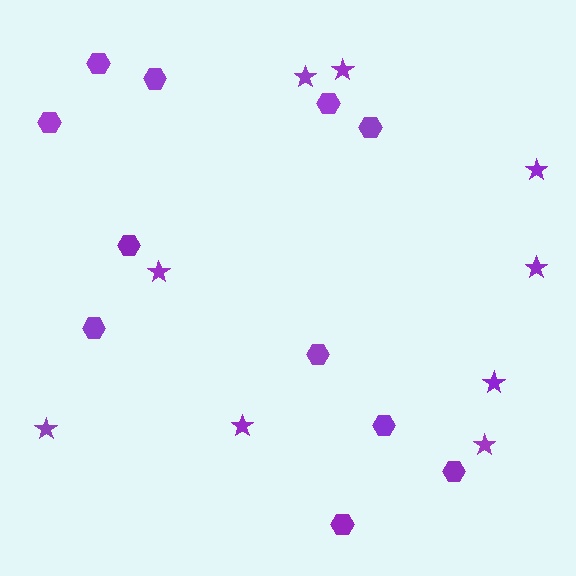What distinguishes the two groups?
There are 2 groups: one group of hexagons (11) and one group of stars (9).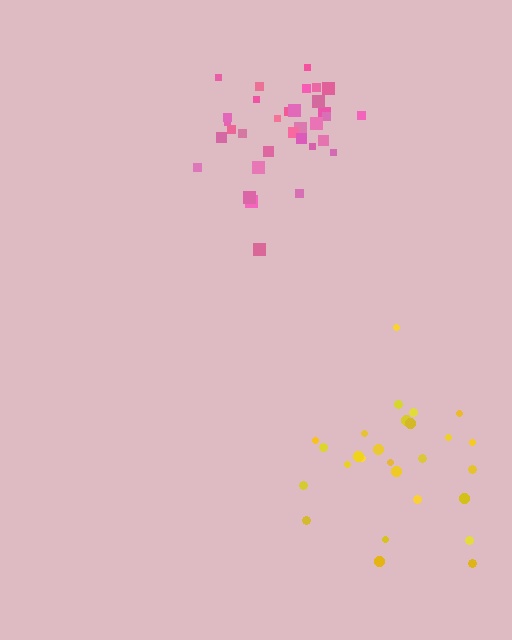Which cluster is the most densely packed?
Pink.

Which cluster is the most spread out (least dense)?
Yellow.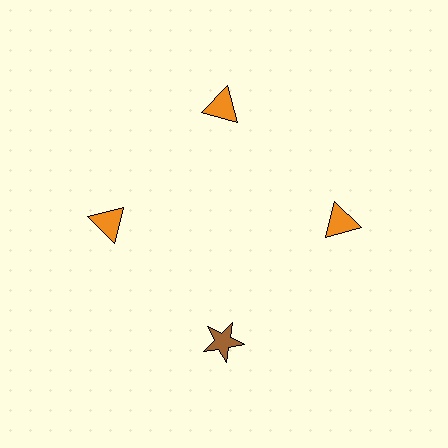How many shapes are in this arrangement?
There are 4 shapes arranged in a ring pattern.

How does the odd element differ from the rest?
It differs in both color (brown instead of orange) and shape (star instead of triangle).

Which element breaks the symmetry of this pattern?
The brown star at roughly the 6 o'clock position breaks the symmetry. All other shapes are orange triangles.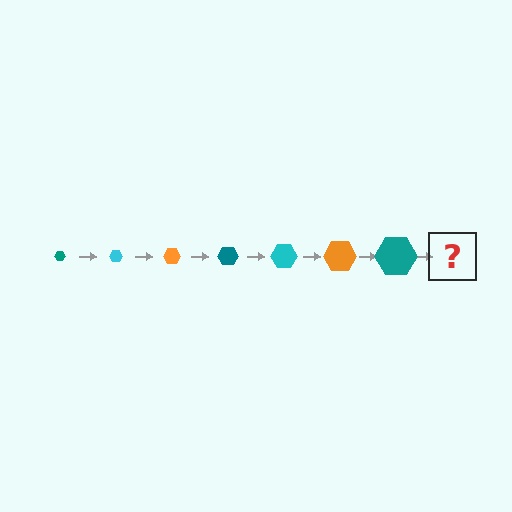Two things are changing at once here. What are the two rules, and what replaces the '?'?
The two rules are that the hexagon grows larger each step and the color cycles through teal, cyan, and orange. The '?' should be a cyan hexagon, larger than the previous one.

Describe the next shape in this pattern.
It should be a cyan hexagon, larger than the previous one.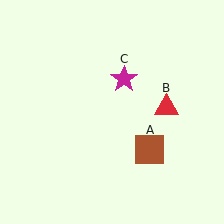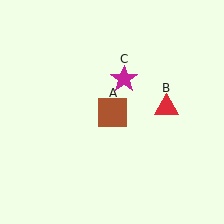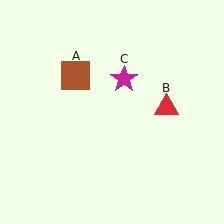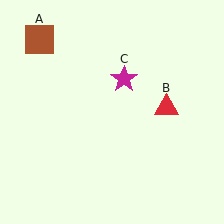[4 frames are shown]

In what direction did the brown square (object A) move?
The brown square (object A) moved up and to the left.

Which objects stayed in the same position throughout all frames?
Red triangle (object B) and magenta star (object C) remained stationary.